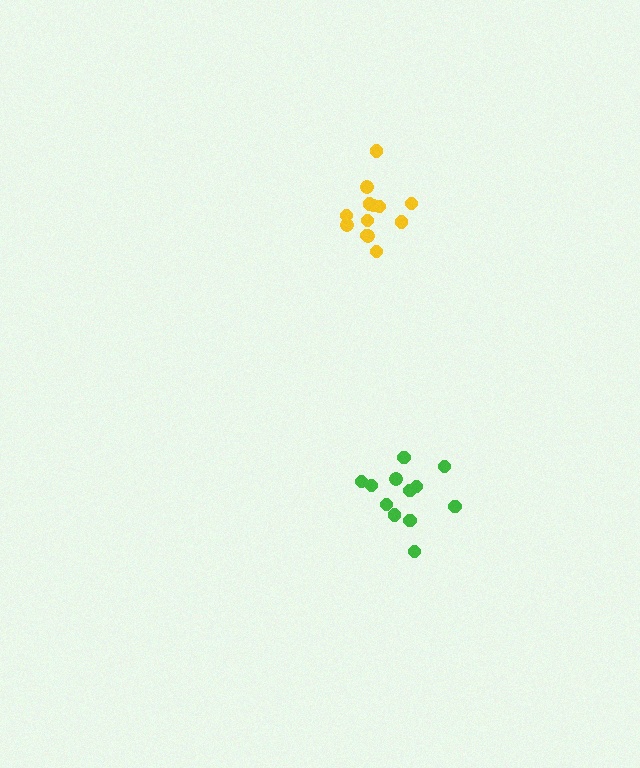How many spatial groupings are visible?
There are 2 spatial groupings.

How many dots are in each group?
Group 1: 12 dots, Group 2: 13 dots (25 total).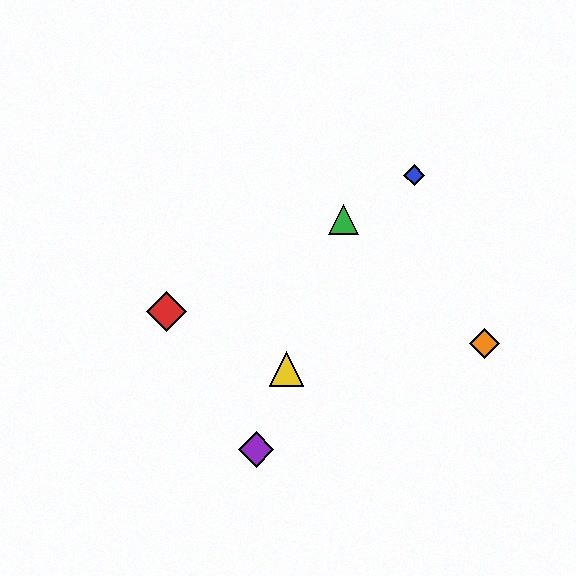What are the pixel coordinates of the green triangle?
The green triangle is at (343, 220).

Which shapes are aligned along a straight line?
The green triangle, the yellow triangle, the purple diamond are aligned along a straight line.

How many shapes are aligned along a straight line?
3 shapes (the green triangle, the yellow triangle, the purple diamond) are aligned along a straight line.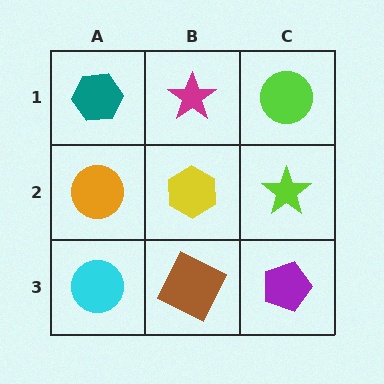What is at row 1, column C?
A lime circle.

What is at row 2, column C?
A lime star.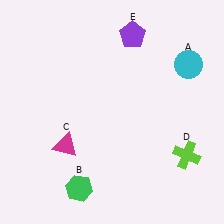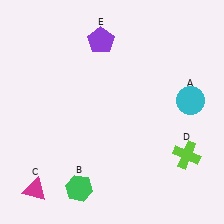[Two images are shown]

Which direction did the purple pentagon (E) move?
The purple pentagon (E) moved left.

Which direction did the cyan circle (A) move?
The cyan circle (A) moved down.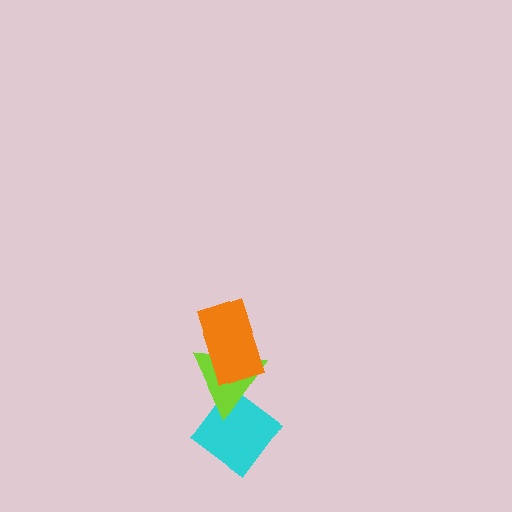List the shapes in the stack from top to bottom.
From top to bottom: the orange rectangle, the lime triangle, the cyan diamond.